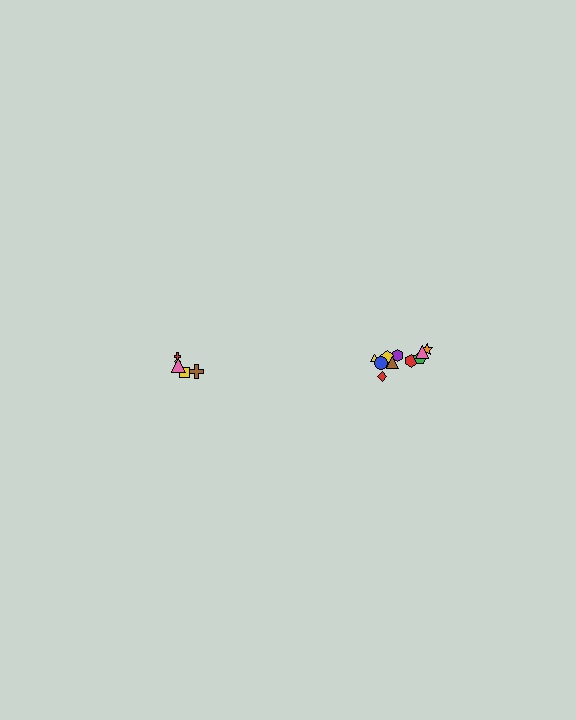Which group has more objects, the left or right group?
The right group.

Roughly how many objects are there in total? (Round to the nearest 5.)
Roughly 15 objects in total.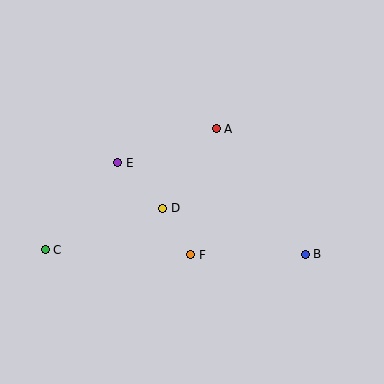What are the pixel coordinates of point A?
Point A is at (216, 129).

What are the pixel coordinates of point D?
Point D is at (163, 208).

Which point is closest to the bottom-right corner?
Point B is closest to the bottom-right corner.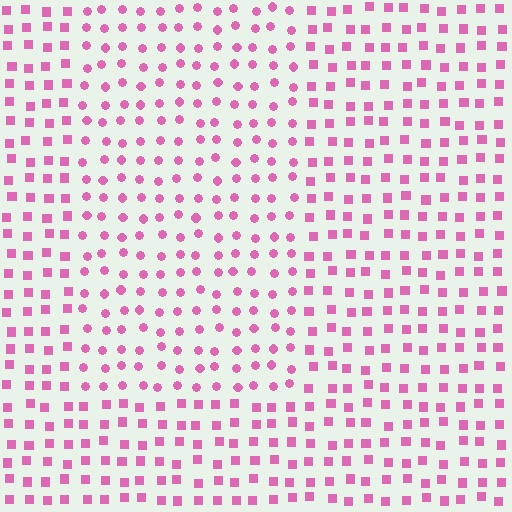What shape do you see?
I see a rectangle.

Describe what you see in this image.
The image is filled with small pink elements arranged in a uniform grid. A rectangle-shaped region contains circles, while the surrounding area contains squares. The boundary is defined purely by the change in element shape.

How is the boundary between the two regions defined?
The boundary is defined by a change in element shape: circles inside vs. squares outside. All elements share the same color and spacing.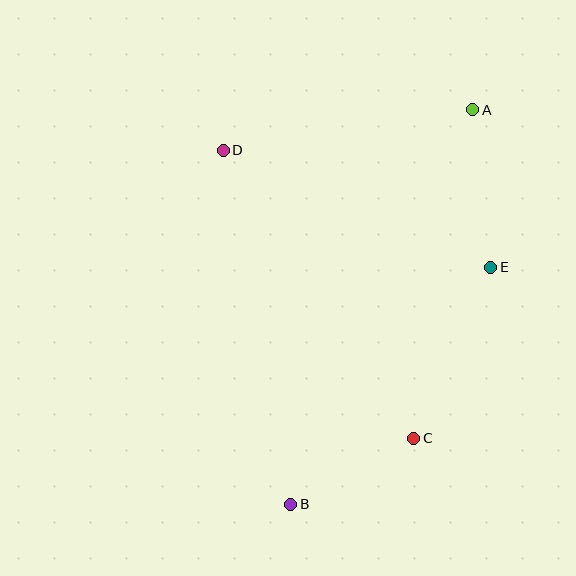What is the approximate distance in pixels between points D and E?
The distance between D and E is approximately 292 pixels.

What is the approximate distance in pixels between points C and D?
The distance between C and D is approximately 345 pixels.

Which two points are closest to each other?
Points B and C are closest to each other.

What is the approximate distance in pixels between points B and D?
The distance between B and D is approximately 361 pixels.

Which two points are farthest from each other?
Points A and B are farthest from each other.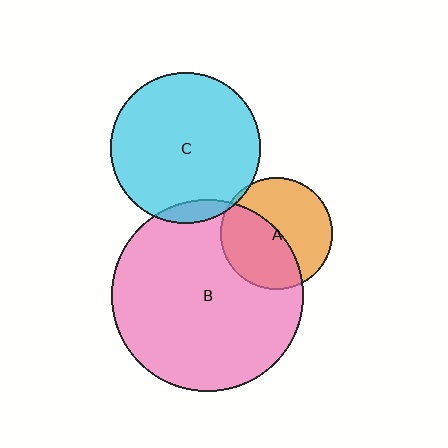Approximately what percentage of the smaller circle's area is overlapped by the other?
Approximately 5%.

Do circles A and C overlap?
Yes.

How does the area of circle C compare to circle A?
Approximately 1.8 times.